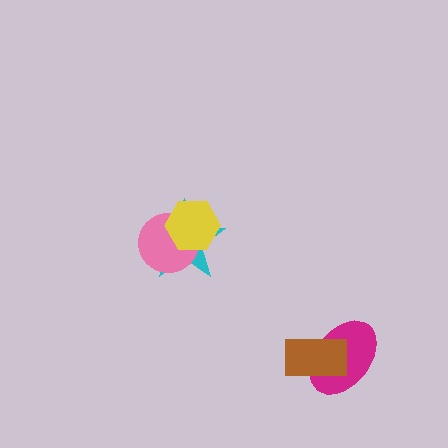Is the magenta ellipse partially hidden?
Yes, it is partially covered by another shape.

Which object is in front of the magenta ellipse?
The brown rectangle is in front of the magenta ellipse.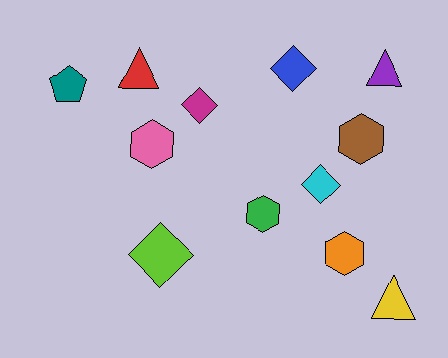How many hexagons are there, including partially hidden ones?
There are 4 hexagons.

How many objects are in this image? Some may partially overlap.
There are 12 objects.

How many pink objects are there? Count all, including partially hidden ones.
There is 1 pink object.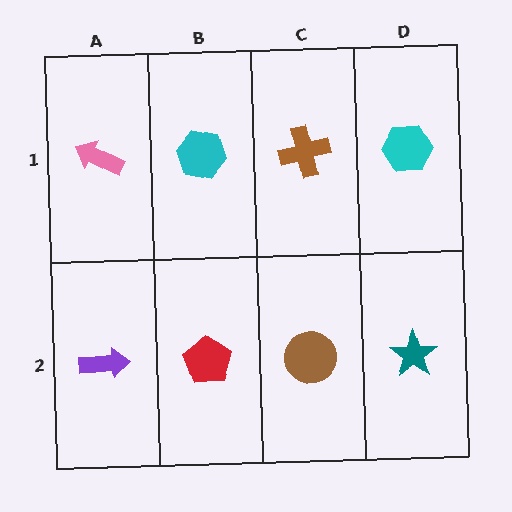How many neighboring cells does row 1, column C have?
3.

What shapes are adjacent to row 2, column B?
A cyan hexagon (row 1, column B), a purple arrow (row 2, column A), a brown circle (row 2, column C).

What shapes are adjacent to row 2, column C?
A brown cross (row 1, column C), a red pentagon (row 2, column B), a teal star (row 2, column D).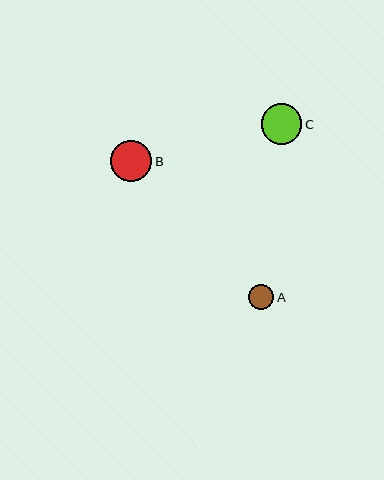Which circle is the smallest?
Circle A is the smallest with a size of approximately 25 pixels.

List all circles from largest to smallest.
From largest to smallest: B, C, A.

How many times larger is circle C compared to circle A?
Circle C is approximately 1.6 times the size of circle A.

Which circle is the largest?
Circle B is the largest with a size of approximately 41 pixels.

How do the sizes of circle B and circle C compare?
Circle B and circle C are approximately the same size.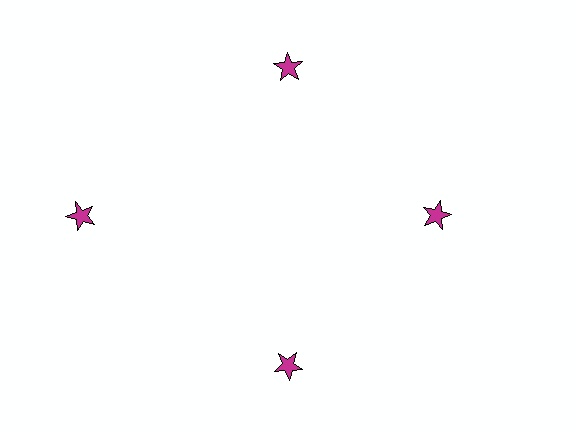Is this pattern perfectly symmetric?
No. The 4 magenta stars are arranged in a ring, but one element near the 9 o'clock position is pushed outward from the center, breaking the 4-fold rotational symmetry.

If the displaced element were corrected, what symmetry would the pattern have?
It would have 4-fold rotational symmetry — the pattern would map onto itself every 90 degrees.